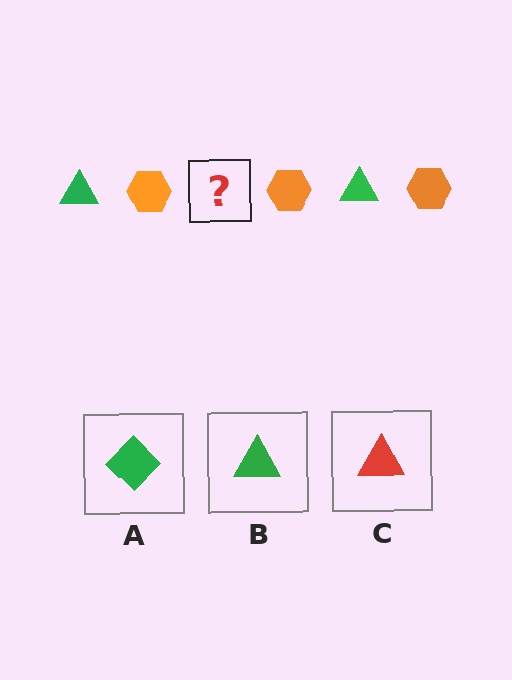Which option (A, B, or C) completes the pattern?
B.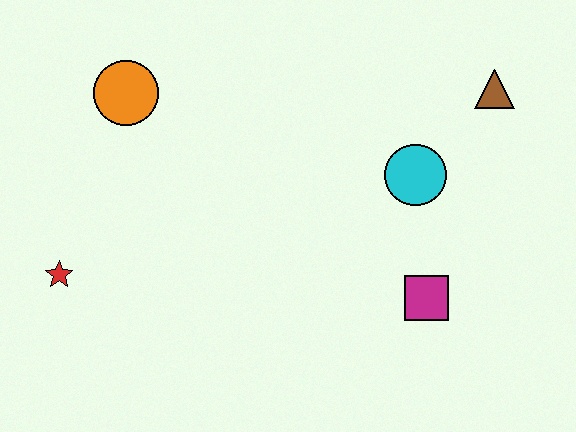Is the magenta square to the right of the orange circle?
Yes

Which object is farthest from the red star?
The brown triangle is farthest from the red star.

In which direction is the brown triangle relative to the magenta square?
The brown triangle is above the magenta square.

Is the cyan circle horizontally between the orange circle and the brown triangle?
Yes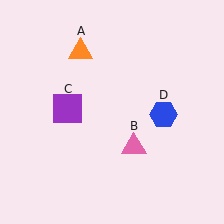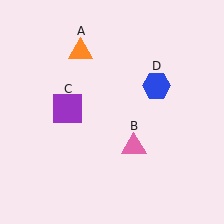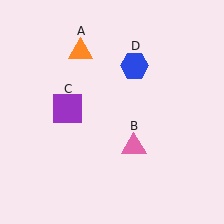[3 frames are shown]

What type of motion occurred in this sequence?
The blue hexagon (object D) rotated counterclockwise around the center of the scene.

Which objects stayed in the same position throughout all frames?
Orange triangle (object A) and pink triangle (object B) and purple square (object C) remained stationary.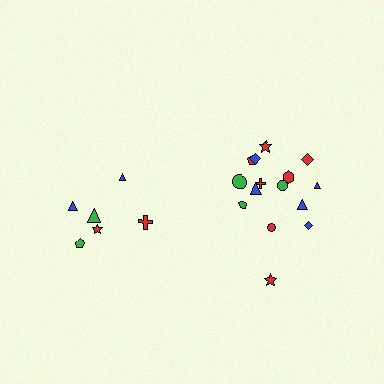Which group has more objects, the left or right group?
The right group.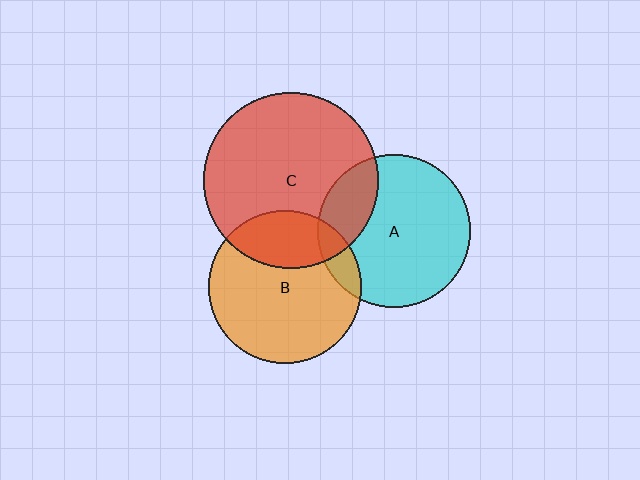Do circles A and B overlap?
Yes.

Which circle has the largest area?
Circle C (red).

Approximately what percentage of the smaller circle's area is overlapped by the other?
Approximately 10%.